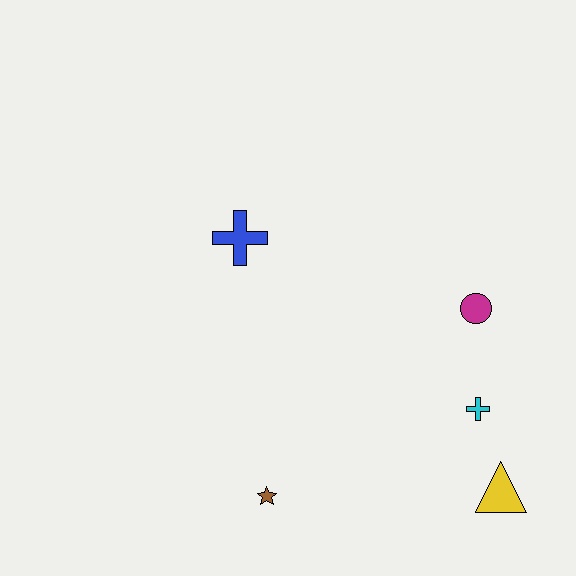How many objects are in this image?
There are 5 objects.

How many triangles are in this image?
There is 1 triangle.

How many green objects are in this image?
There are no green objects.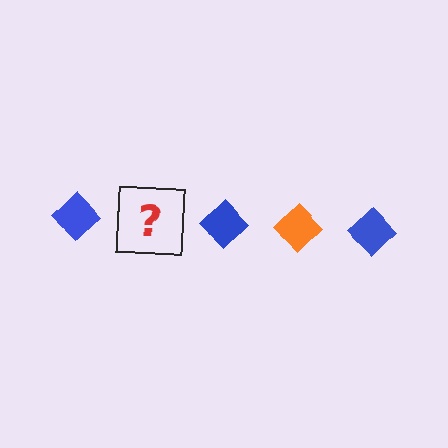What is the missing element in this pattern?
The missing element is an orange diamond.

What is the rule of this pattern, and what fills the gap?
The rule is that the pattern cycles through blue, orange diamonds. The gap should be filled with an orange diamond.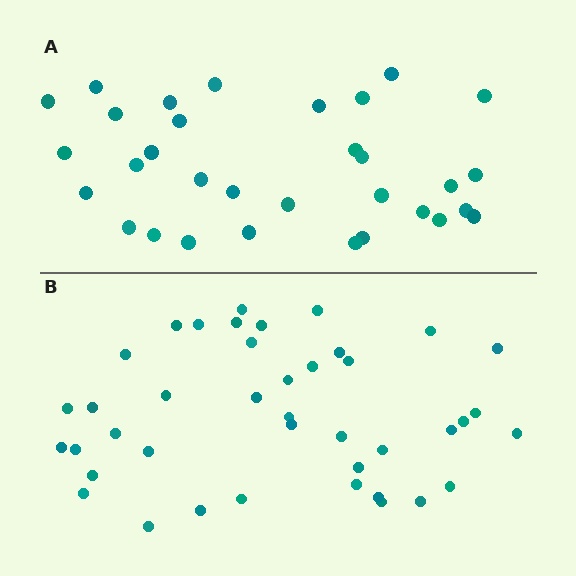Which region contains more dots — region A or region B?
Region B (the bottom region) has more dots.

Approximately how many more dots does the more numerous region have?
Region B has roughly 8 or so more dots than region A.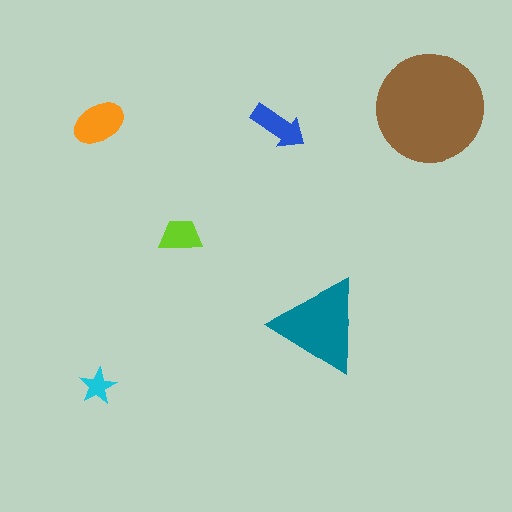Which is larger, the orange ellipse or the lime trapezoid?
The orange ellipse.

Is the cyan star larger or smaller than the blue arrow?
Smaller.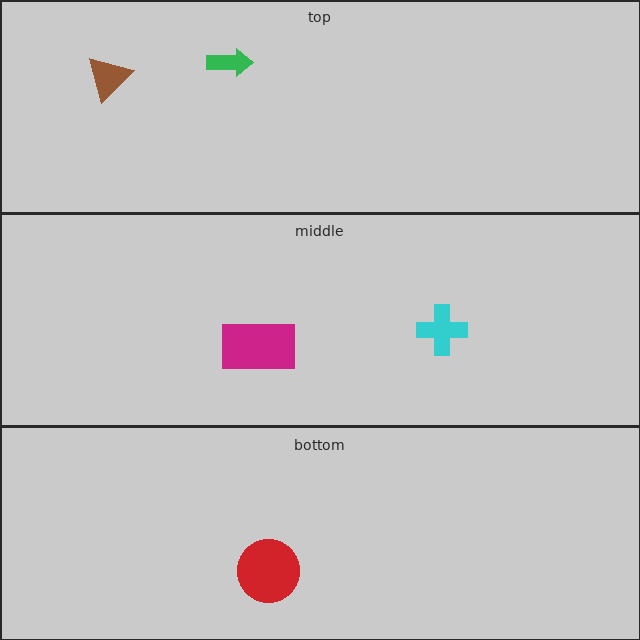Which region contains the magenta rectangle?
The middle region.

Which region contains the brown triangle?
The top region.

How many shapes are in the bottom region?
1.